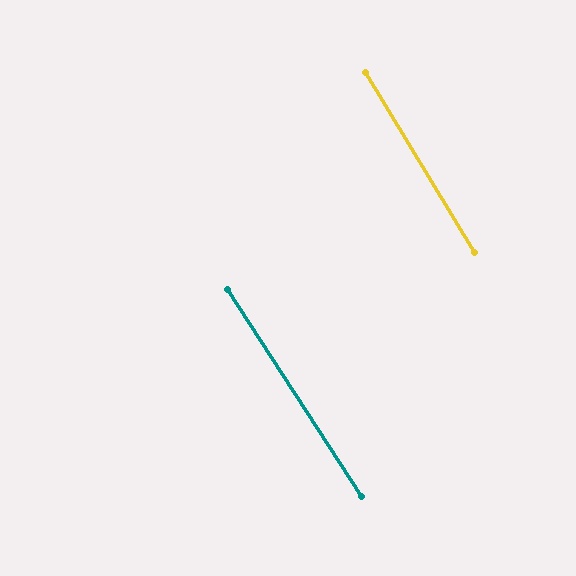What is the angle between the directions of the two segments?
Approximately 2 degrees.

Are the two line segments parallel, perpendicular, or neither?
Parallel — their directions differ by only 1.8°.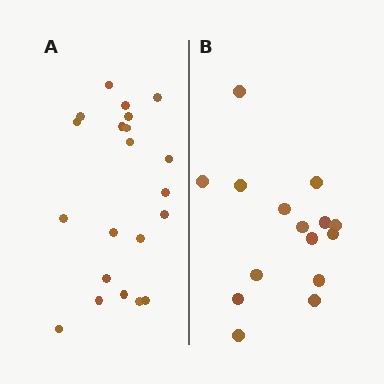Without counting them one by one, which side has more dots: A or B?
Region A (the left region) has more dots.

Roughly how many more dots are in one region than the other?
Region A has about 6 more dots than region B.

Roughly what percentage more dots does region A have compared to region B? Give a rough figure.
About 40% more.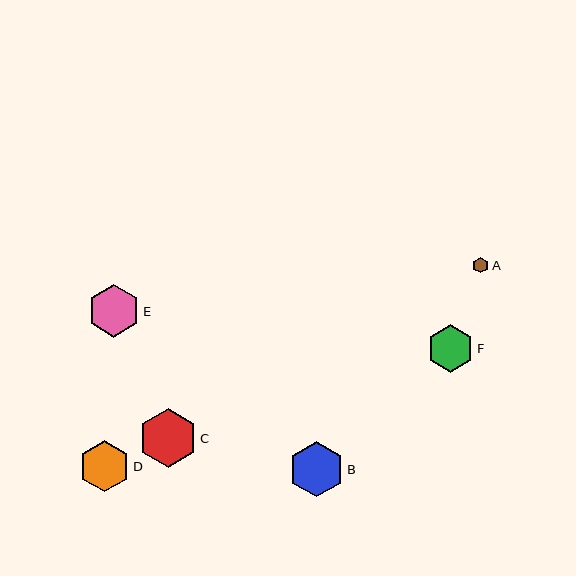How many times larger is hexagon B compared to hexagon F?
Hexagon B is approximately 1.2 times the size of hexagon F.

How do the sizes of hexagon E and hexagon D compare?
Hexagon E and hexagon D are approximately the same size.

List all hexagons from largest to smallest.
From largest to smallest: C, B, E, D, F, A.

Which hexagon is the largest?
Hexagon C is the largest with a size of approximately 58 pixels.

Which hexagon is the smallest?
Hexagon A is the smallest with a size of approximately 16 pixels.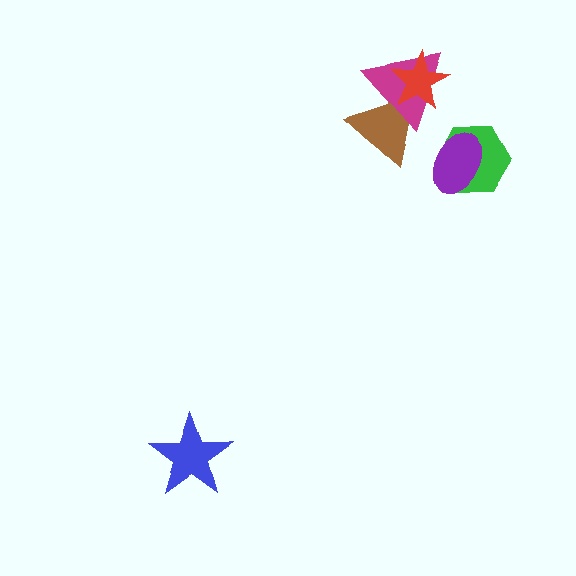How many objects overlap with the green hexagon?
1 object overlaps with the green hexagon.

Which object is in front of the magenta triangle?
The red star is in front of the magenta triangle.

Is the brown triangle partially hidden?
Yes, it is partially covered by another shape.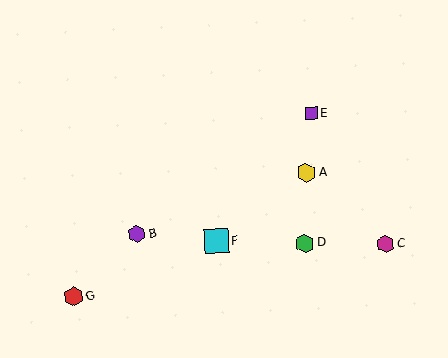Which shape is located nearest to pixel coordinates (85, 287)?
The red hexagon (labeled G) at (74, 296) is nearest to that location.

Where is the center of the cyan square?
The center of the cyan square is at (216, 241).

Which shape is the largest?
The cyan square (labeled F) is the largest.